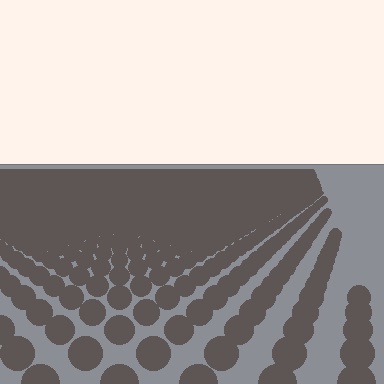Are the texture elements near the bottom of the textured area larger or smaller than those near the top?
Larger. Near the bottom, elements are closer to the viewer and appear at a bigger on-screen size.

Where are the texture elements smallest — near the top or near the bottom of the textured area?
Near the top.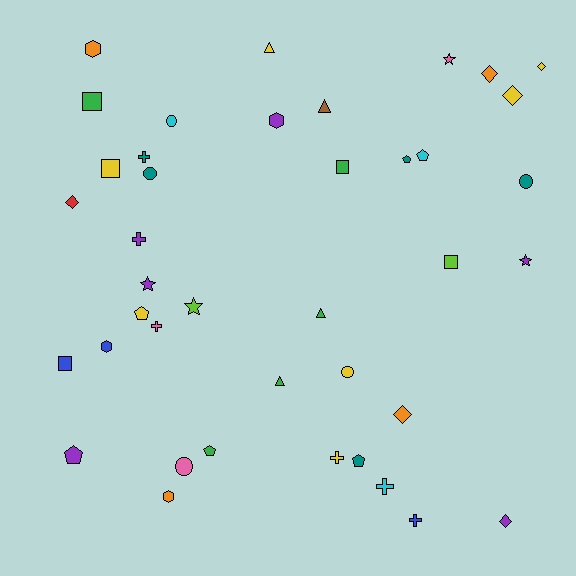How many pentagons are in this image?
There are 6 pentagons.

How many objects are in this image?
There are 40 objects.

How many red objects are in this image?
There is 1 red object.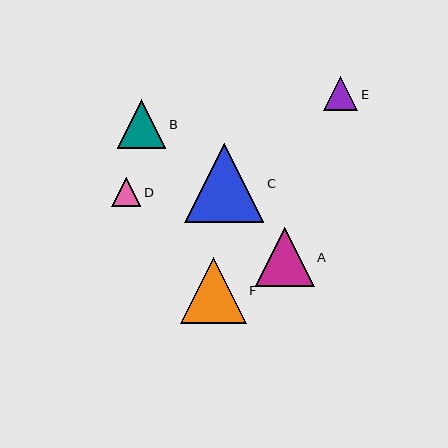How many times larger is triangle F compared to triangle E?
Triangle F is approximately 1.9 times the size of triangle E.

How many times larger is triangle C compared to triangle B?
Triangle C is approximately 1.6 times the size of triangle B.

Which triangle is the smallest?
Triangle D is the smallest with a size of approximately 29 pixels.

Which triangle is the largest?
Triangle C is the largest with a size of approximately 80 pixels.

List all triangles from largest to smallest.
From largest to smallest: C, F, A, B, E, D.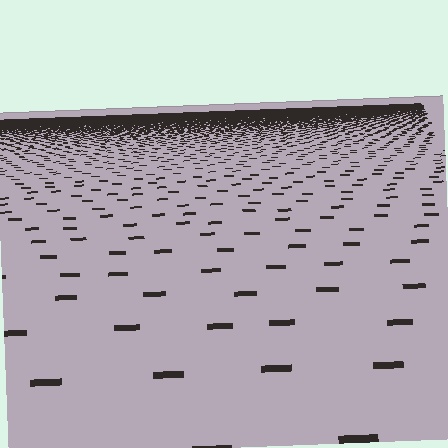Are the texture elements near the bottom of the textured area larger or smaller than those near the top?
Larger. Near the bottom, elements are closer to the viewer and appear at a bigger on-screen size.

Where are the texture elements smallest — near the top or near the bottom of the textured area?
Near the top.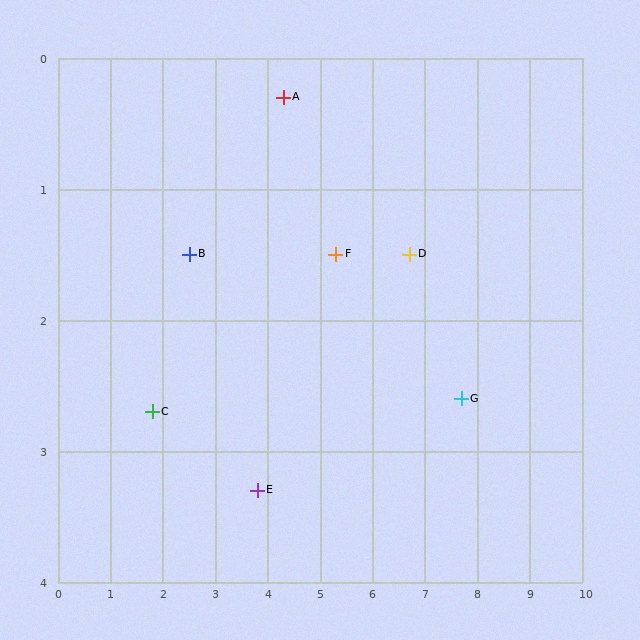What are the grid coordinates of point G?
Point G is at approximately (7.7, 2.6).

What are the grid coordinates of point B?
Point B is at approximately (2.5, 1.5).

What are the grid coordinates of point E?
Point E is at approximately (3.8, 3.3).